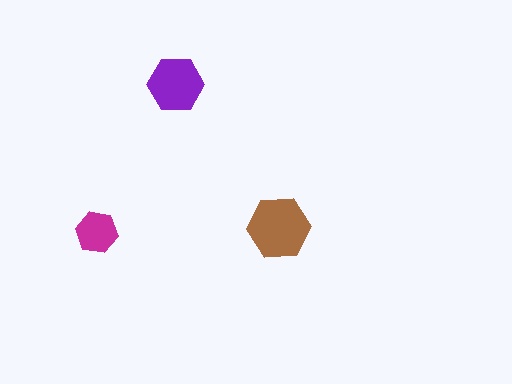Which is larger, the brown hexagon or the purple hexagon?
The brown one.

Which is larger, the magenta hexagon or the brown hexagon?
The brown one.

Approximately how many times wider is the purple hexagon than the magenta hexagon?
About 1.5 times wider.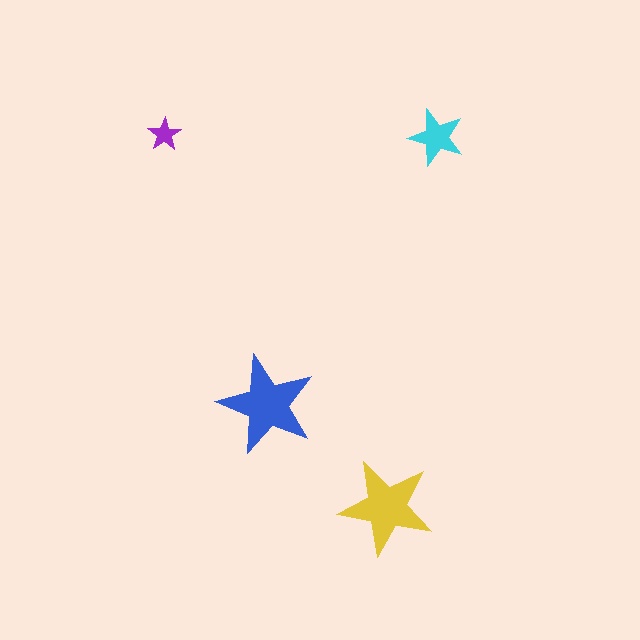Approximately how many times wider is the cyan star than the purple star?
About 1.5 times wider.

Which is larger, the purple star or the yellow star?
The yellow one.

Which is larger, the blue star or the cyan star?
The blue one.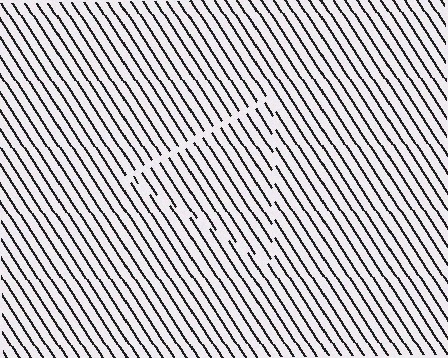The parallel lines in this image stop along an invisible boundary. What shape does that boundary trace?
An illusory triangle. The interior of the shape contains the same grating, shifted by half a period — the contour is defined by the phase discontinuity where line-ends from the inner and outer gratings abut.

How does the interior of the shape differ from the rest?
The interior of the shape contains the same grating, shifted by half a period — the contour is defined by the phase discontinuity where line-ends from the inner and outer gratings abut.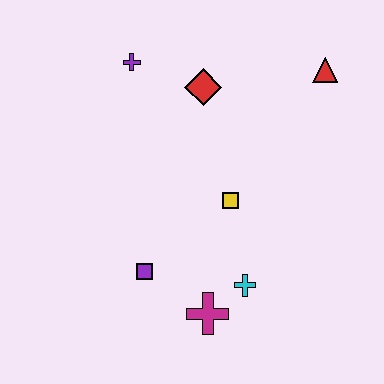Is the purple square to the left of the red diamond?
Yes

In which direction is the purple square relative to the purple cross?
The purple square is below the purple cross.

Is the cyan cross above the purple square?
No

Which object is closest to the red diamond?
The purple cross is closest to the red diamond.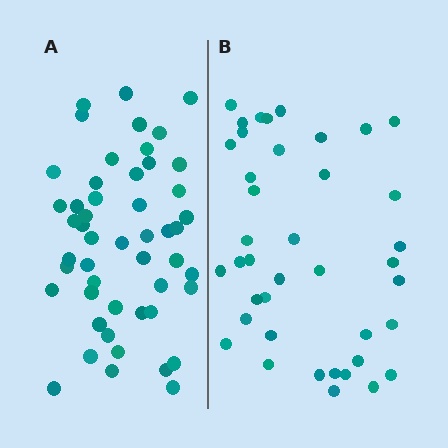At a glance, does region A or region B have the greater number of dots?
Region A (the left region) has more dots.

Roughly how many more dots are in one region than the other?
Region A has roughly 10 or so more dots than region B.